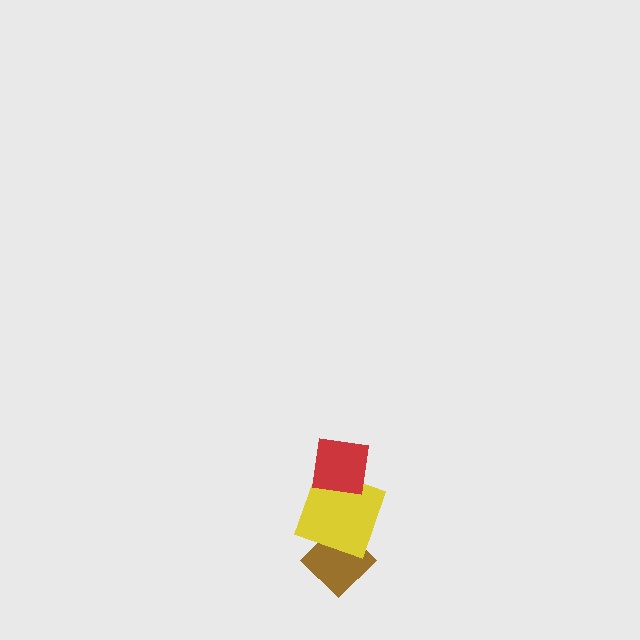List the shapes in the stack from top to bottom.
From top to bottom: the red square, the yellow square, the brown diamond.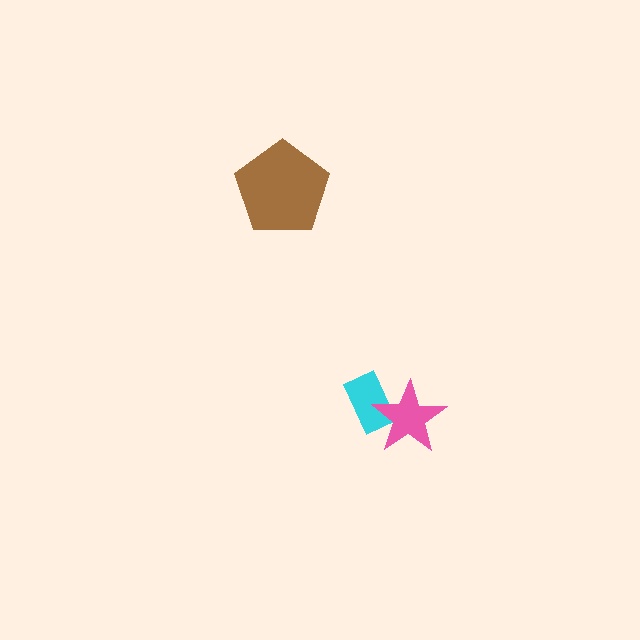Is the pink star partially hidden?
No, no other shape covers it.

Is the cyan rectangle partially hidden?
Yes, it is partially covered by another shape.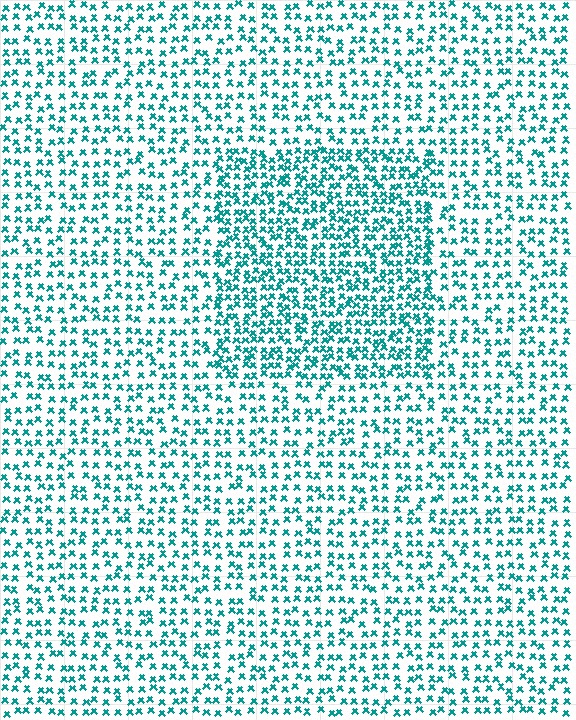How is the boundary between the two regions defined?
The boundary is defined by a change in element density (approximately 1.7x ratio). All elements are the same color, size, and shape.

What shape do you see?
I see a rectangle.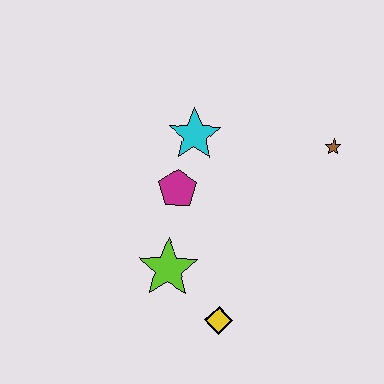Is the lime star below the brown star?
Yes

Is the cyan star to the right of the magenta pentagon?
Yes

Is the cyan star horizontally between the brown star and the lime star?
Yes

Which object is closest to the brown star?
The cyan star is closest to the brown star.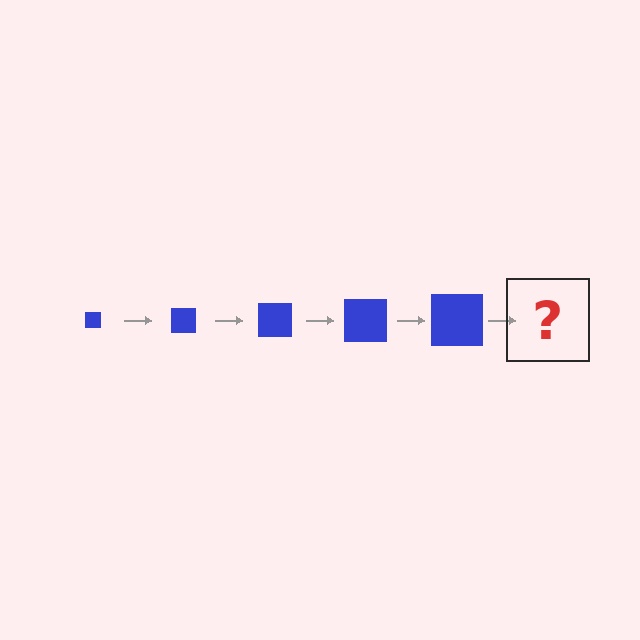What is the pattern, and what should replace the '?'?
The pattern is that the square gets progressively larger each step. The '?' should be a blue square, larger than the previous one.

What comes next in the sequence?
The next element should be a blue square, larger than the previous one.